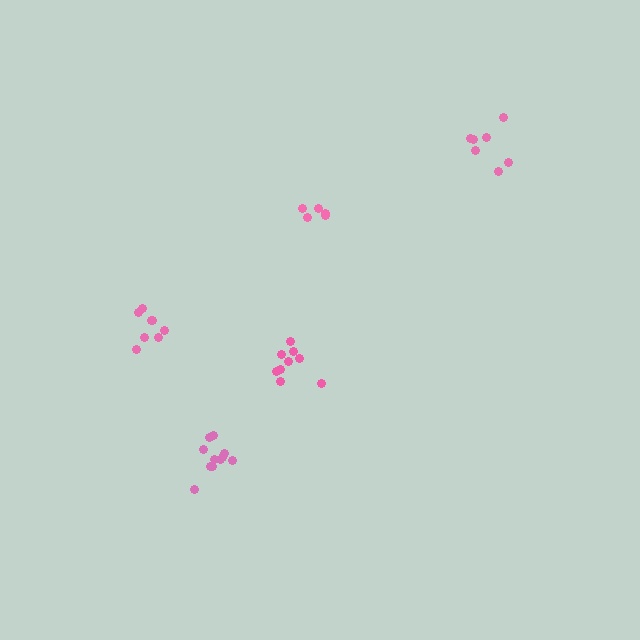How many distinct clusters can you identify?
There are 5 distinct clusters.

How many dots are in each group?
Group 1: 7 dots, Group 2: 8 dots, Group 3: 5 dots, Group 4: 11 dots, Group 5: 9 dots (40 total).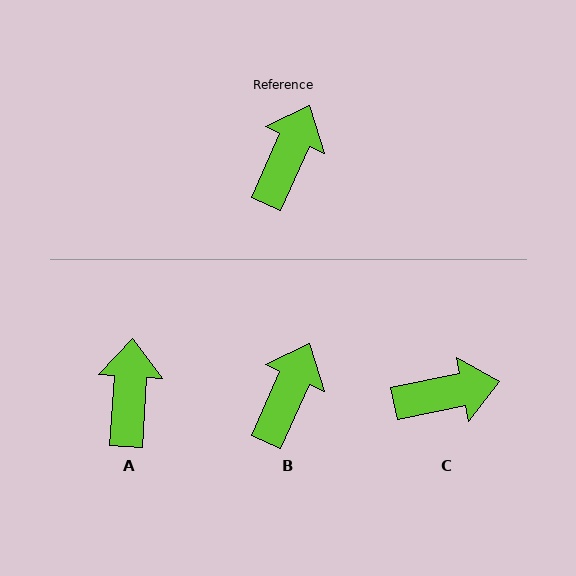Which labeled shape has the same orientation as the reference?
B.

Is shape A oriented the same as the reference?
No, it is off by about 20 degrees.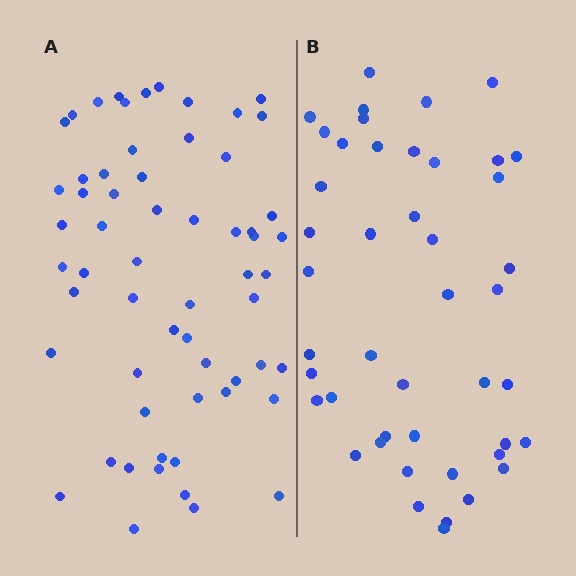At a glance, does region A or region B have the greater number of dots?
Region A (the left region) has more dots.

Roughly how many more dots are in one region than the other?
Region A has approximately 15 more dots than region B.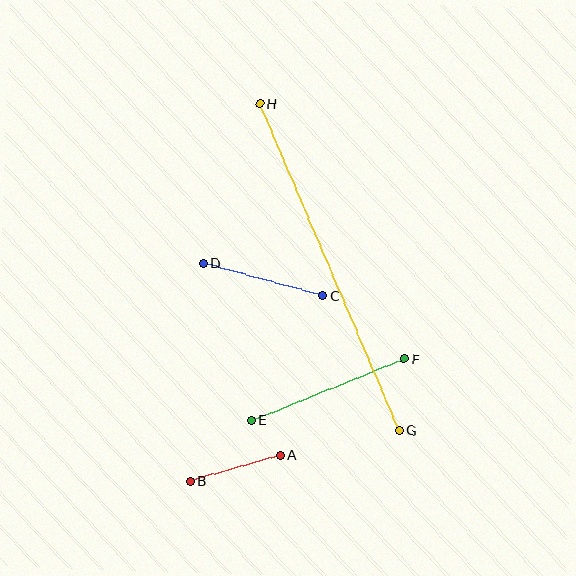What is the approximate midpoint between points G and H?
The midpoint is at approximately (329, 267) pixels.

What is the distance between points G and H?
The distance is approximately 355 pixels.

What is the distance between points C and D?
The distance is approximately 124 pixels.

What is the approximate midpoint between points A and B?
The midpoint is at approximately (235, 468) pixels.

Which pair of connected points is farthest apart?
Points G and H are farthest apart.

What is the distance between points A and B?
The distance is approximately 93 pixels.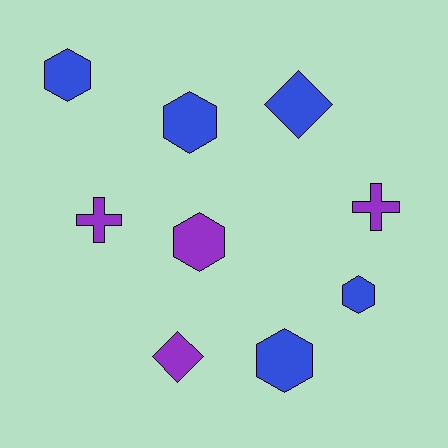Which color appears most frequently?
Blue, with 5 objects.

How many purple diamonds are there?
There is 1 purple diamond.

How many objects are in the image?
There are 9 objects.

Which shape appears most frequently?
Hexagon, with 5 objects.